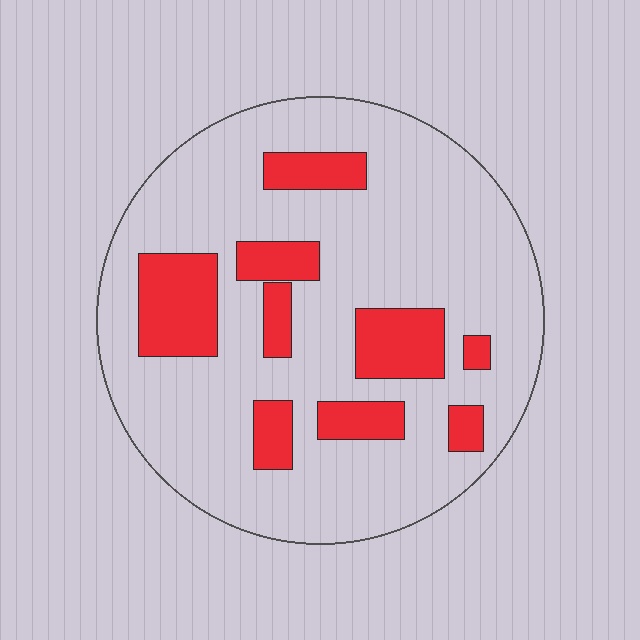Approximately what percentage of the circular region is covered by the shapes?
Approximately 20%.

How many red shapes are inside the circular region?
9.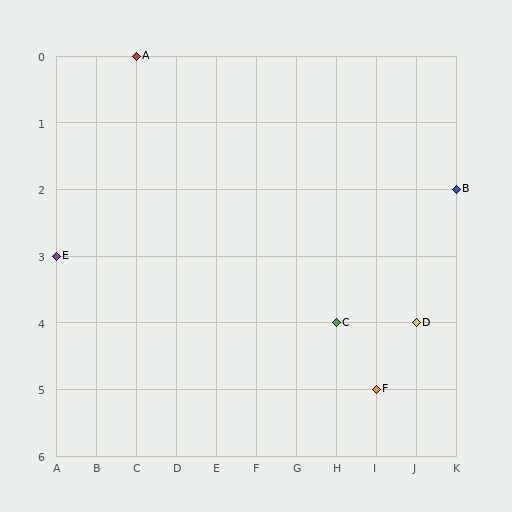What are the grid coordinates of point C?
Point C is at grid coordinates (H, 4).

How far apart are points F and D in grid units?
Points F and D are 1 column and 1 row apart (about 1.4 grid units diagonally).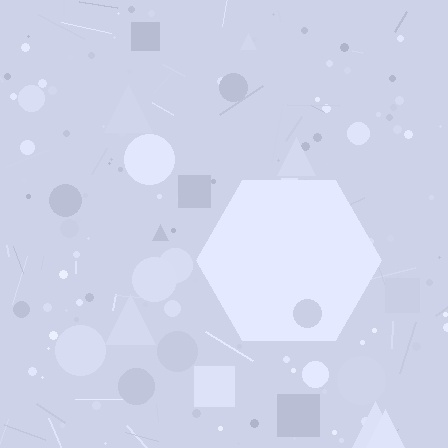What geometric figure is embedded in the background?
A hexagon is embedded in the background.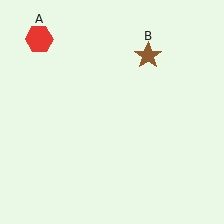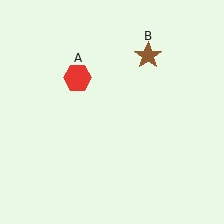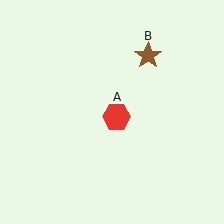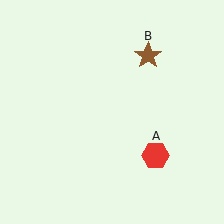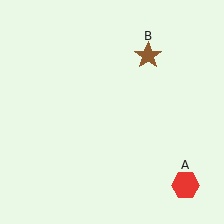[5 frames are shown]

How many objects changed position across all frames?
1 object changed position: red hexagon (object A).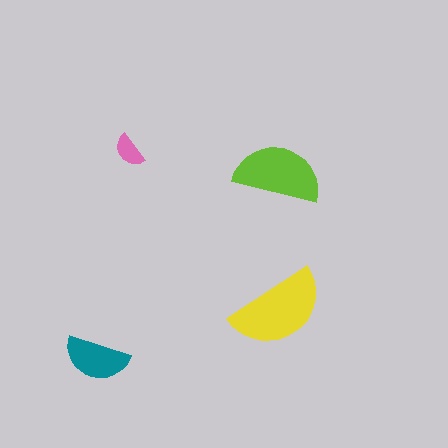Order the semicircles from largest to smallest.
the yellow one, the lime one, the teal one, the pink one.